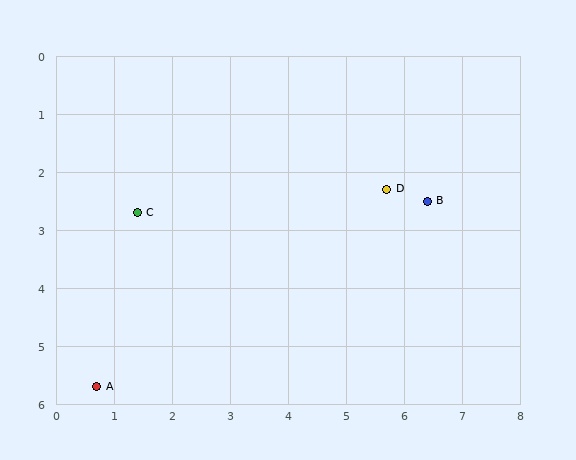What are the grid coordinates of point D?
Point D is at approximately (5.7, 2.3).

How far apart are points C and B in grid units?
Points C and B are about 5.0 grid units apart.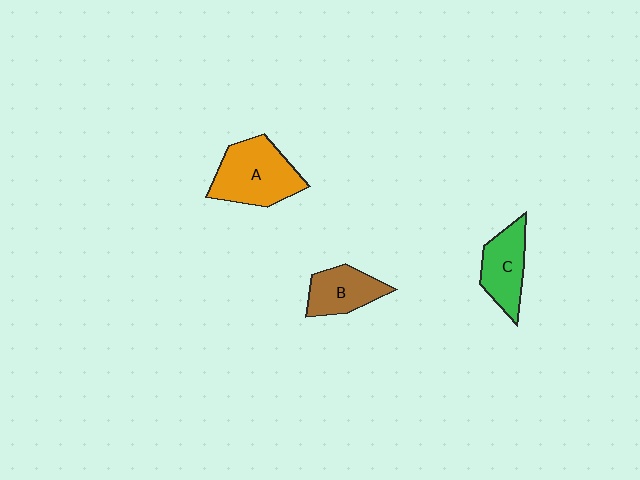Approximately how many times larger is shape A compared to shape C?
Approximately 1.4 times.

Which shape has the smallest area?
Shape B (brown).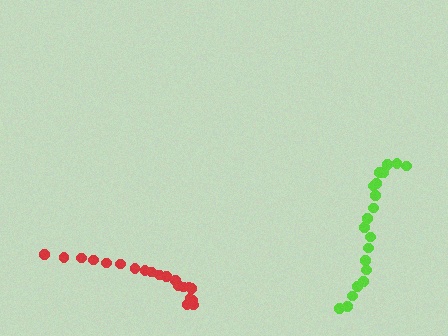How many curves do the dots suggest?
There are 2 distinct paths.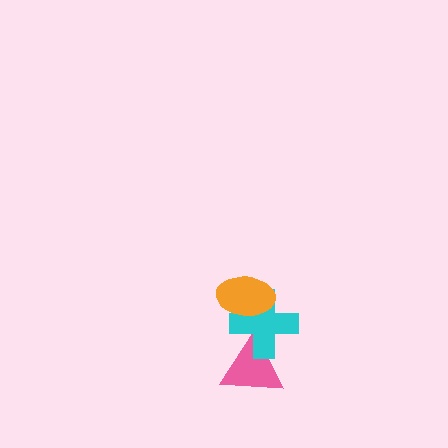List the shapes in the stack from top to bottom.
From top to bottom: the orange ellipse, the cyan cross, the pink triangle.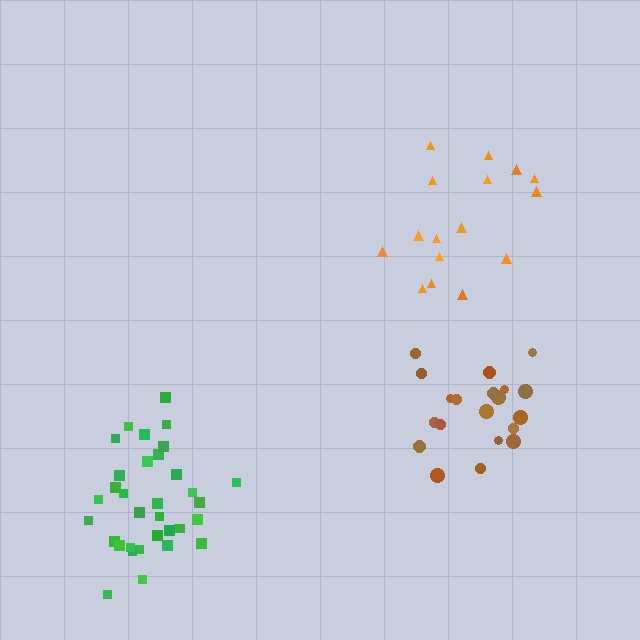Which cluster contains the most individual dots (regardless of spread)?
Green (34).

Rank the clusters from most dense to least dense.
green, brown, orange.